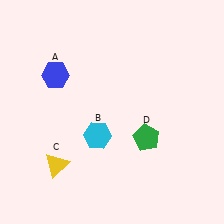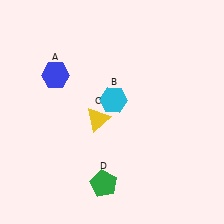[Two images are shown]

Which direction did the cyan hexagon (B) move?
The cyan hexagon (B) moved up.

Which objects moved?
The objects that moved are: the cyan hexagon (B), the yellow triangle (C), the green pentagon (D).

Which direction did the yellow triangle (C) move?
The yellow triangle (C) moved up.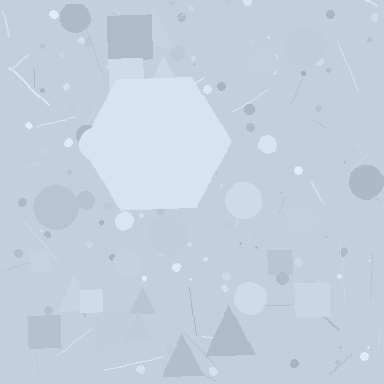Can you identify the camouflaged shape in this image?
The camouflaged shape is a hexagon.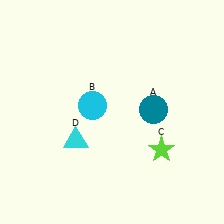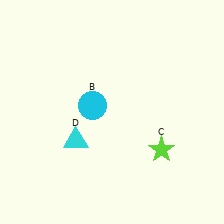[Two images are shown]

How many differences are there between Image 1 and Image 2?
There is 1 difference between the two images.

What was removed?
The teal circle (A) was removed in Image 2.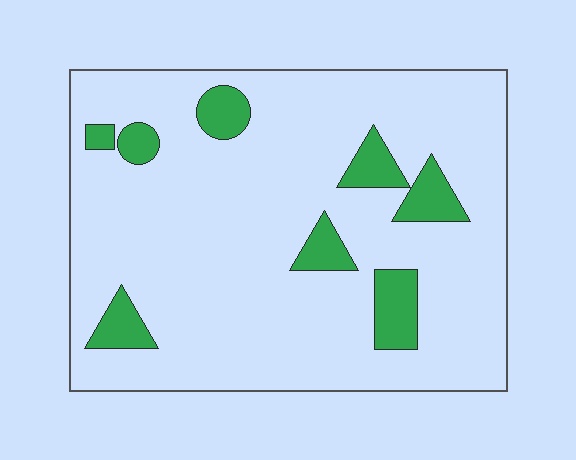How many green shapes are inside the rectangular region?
8.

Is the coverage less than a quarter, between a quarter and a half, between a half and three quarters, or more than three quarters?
Less than a quarter.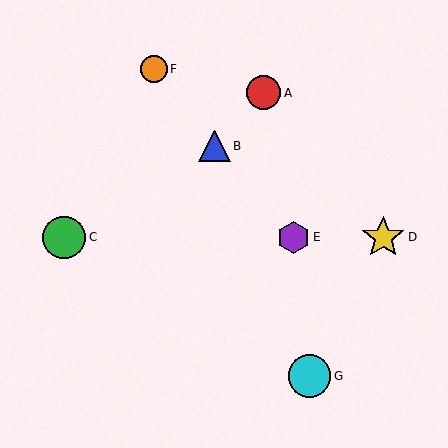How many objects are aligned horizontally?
3 objects (C, D, E) are aligned horizontally.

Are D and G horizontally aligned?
No, D is at y≈237 and G is at y≈376.